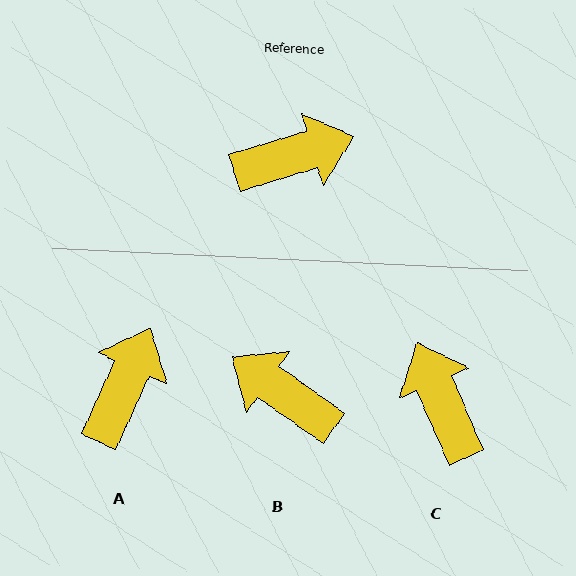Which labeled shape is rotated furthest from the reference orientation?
B, about 128 degrees away.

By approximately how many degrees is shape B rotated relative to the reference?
Approximately 128 degrees counter-clockwise.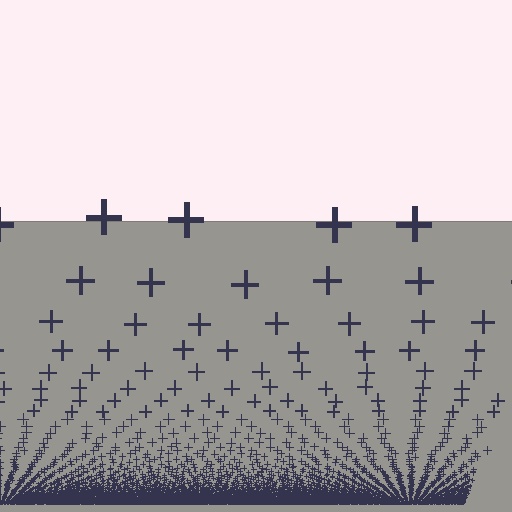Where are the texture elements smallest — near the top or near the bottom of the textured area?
Near the bottom.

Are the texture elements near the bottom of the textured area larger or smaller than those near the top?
Smaller. The gradient is inverted — elements near the bottom are smaller and denser.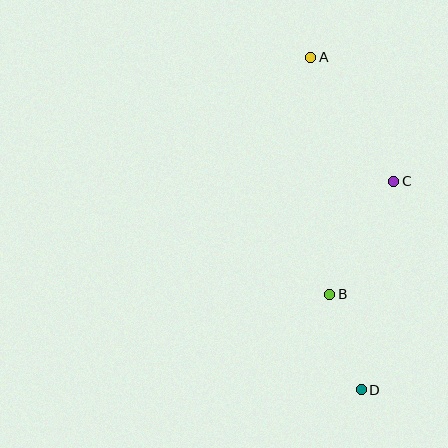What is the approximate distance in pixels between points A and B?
The distance between A and B is approximately 238 pixels.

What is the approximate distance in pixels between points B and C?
The distance between B and C is approximately 130 pixels.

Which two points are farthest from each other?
Points A and D are farthest from each other.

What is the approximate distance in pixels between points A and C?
The distance between A and C is approximately 149 pixels.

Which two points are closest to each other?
Points B and D are closest to each other.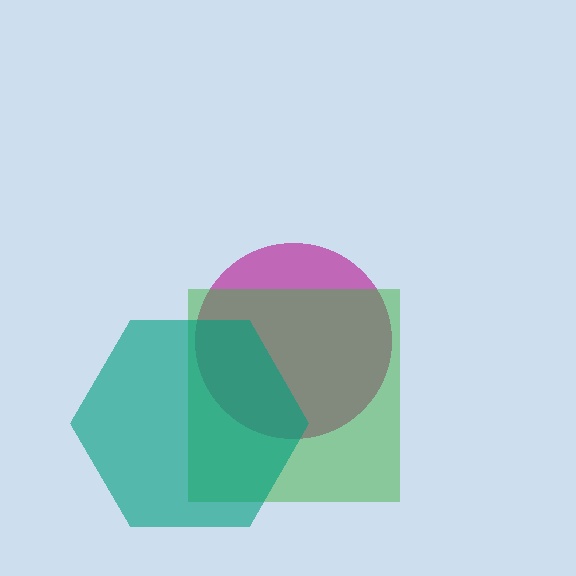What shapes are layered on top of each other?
The layered shapes are: a magenta circle, a green square, a teal hexagon.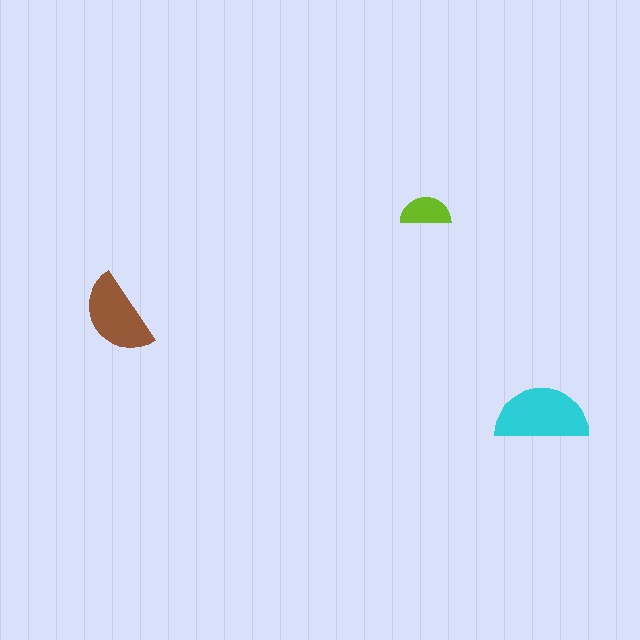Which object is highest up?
The lime semicircle is topmost.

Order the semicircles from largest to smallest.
the cyan one, the brown one, the lime one.